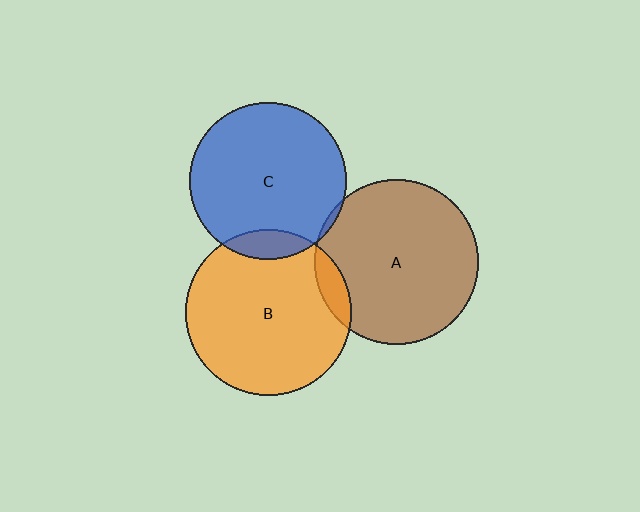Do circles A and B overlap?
Yes.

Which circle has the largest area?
Circle B (orange).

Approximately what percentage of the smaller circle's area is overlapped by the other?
Approximately 10%.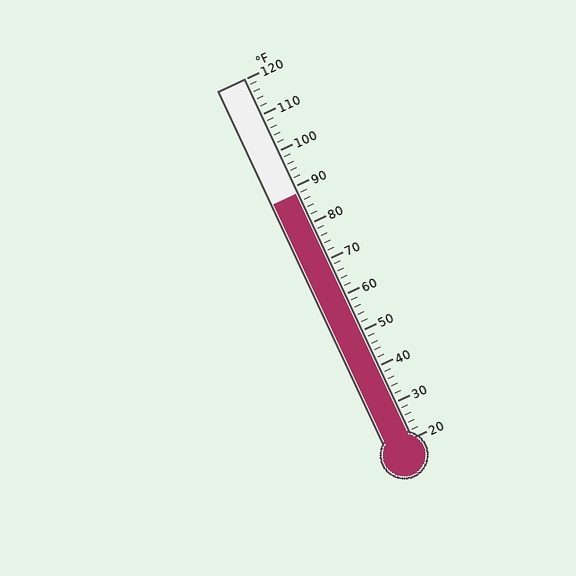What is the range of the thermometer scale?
The thermometer scale ranges from 20°F to 120°F.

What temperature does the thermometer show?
The thermometer shows approximately 88°F.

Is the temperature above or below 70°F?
The temperature is above 70°F.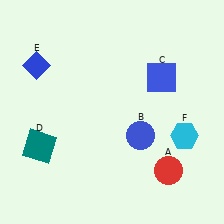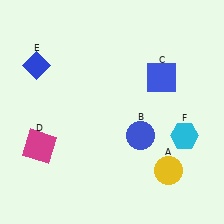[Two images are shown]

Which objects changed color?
A changed from red to yellow. D changed from teal to magenta.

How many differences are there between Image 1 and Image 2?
There are 2 differences between the two images.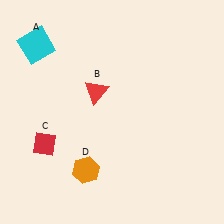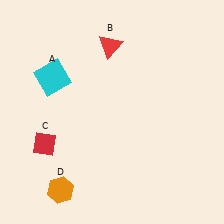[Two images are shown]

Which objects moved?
The objects that moved are: the cyan square (A), the red triangle (B), the orange hexagon (D).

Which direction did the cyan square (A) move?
The cyan square (A) moved down.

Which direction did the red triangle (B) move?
The red triangle (B) moved up.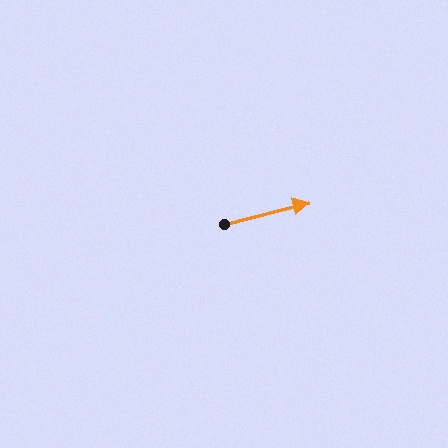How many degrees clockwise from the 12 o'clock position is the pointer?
Approximately 76 degrees.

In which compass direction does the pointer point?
East.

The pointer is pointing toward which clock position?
Roughly 3 o'clock.